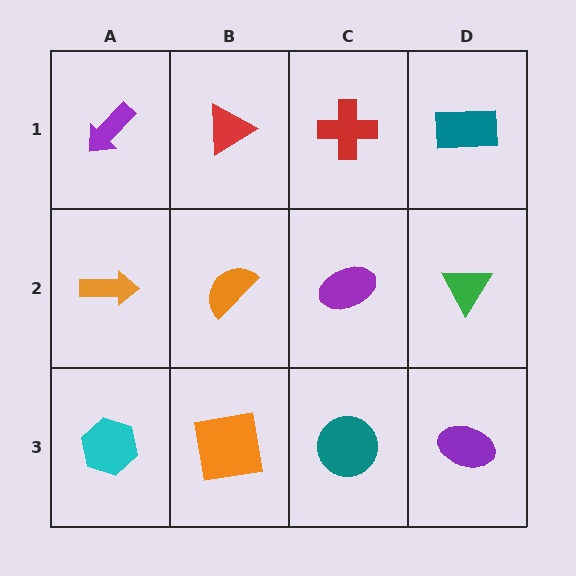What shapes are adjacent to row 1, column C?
A purple ellipse (row 2, column C), a red triangle (row 1, column B), a teal rectangle (row 1, column D).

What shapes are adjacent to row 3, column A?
An orange arrow (row 2, column A), an orange square (row 3, column B).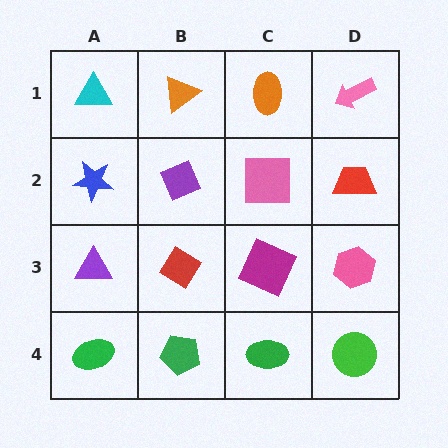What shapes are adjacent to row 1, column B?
A purple diamond (row 2, column B), a cyan triangle (row 1, column A), an orange ellipse (row 1, column C).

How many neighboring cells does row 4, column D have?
2.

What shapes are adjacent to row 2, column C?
An orange ellipse (row 1, column C), a magenta square (row 3, column C), a purple diamond (row 2, column B), a red trapezoid (row 2, column D).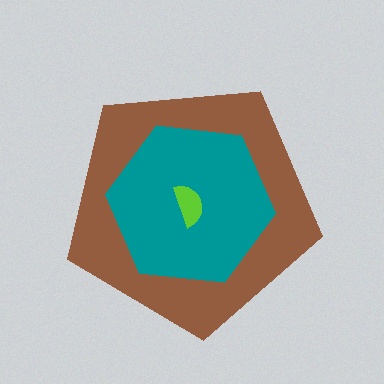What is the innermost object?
The lime semicircle.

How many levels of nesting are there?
3.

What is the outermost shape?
The brown pentagon.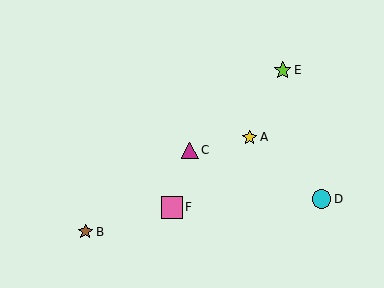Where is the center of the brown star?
The center of the brown star is at (85, 232).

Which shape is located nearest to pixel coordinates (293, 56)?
The lime star (labeled E) at (283, 70) is nearest to that location.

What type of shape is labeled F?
Shape F is a pink square.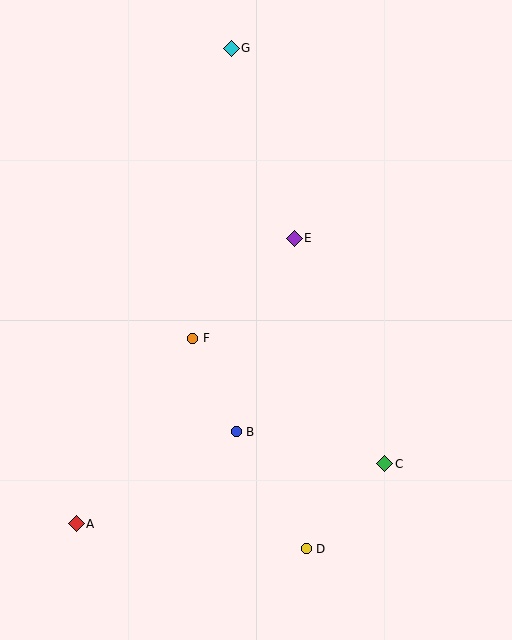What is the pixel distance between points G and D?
The distance between G and D is 506 pixels.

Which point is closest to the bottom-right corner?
Point C is closest to the bottom-right corner.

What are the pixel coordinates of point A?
Point A is at (76, 524).